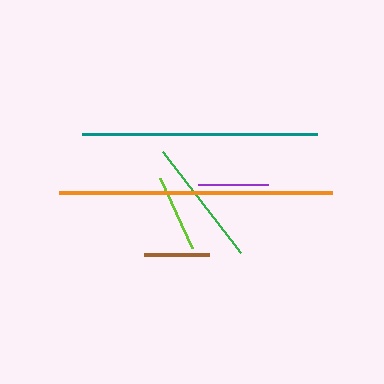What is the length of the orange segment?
The orange segment is approximately 273 pixels long.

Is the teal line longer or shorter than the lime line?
The teal line is longer than the lime line.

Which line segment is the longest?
The orange line is the longest at approximately 273 pixels.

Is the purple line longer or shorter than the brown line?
The purple line is longer than the brown line.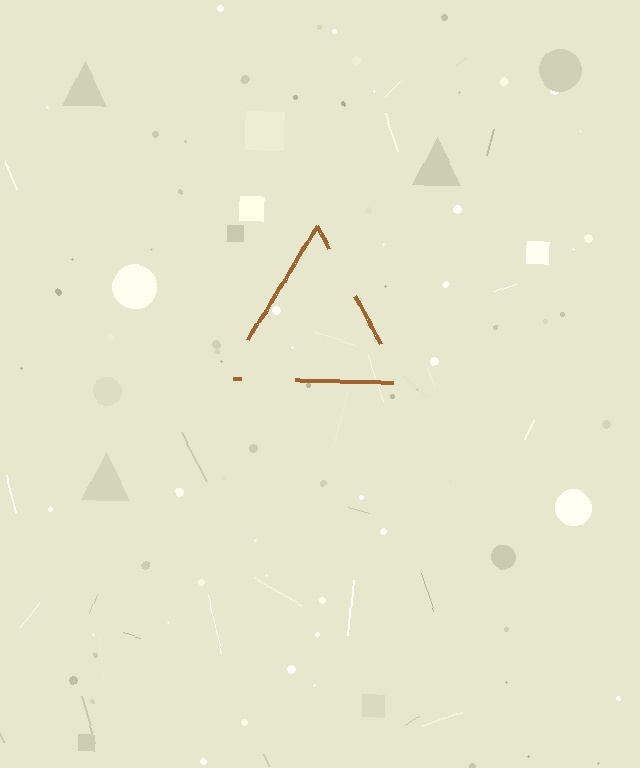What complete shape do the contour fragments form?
The contour fragments form a triangle.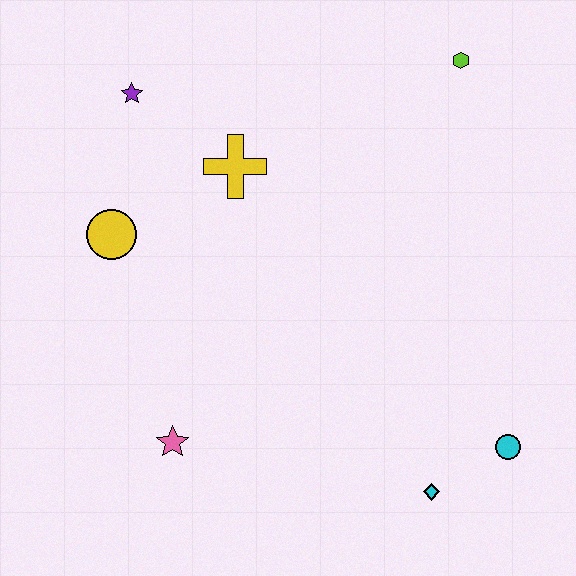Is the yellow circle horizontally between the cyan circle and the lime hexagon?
No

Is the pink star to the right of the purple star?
Yes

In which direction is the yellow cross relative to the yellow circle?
The yellow cross is to the right of the yellow circle.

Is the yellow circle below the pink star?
No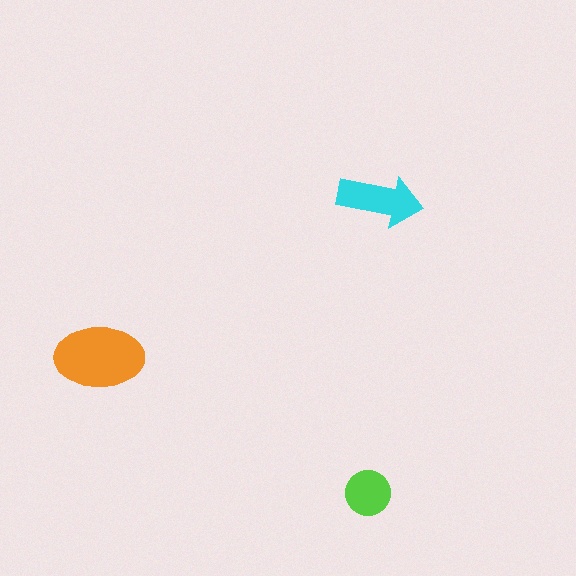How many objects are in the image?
There are 3 objects in the image.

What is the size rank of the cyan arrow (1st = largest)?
2nd.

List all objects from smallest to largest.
The lime circle, the cyan arrow, the orange ellipse.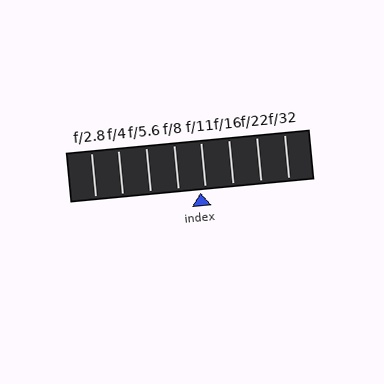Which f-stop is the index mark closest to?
The index mark is closest to f/11.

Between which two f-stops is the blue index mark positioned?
The index mark is between f/8 and f/11.